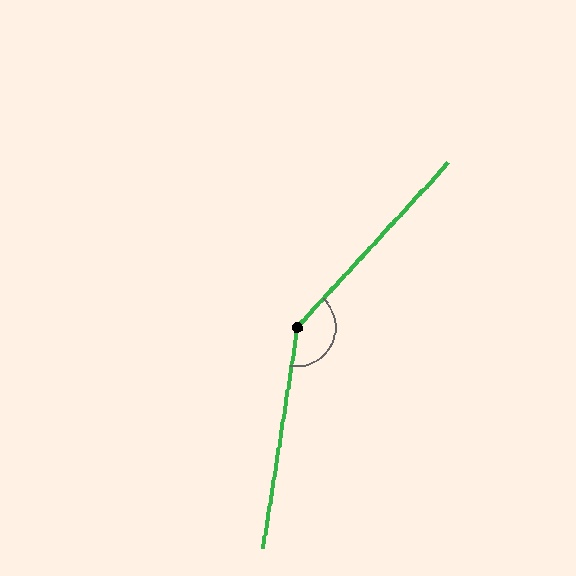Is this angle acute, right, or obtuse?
It is obtuse.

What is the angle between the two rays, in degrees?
Approximately 146 degrees.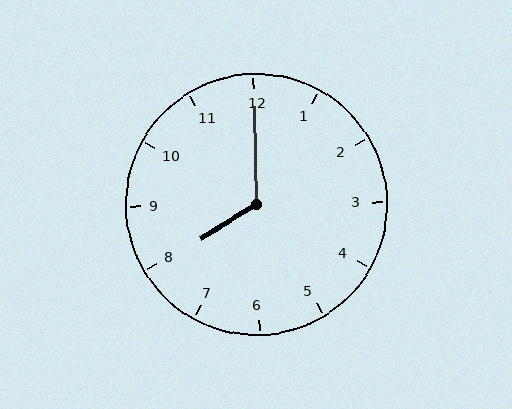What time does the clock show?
8:00.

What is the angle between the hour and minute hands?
Approximately 120 degrees.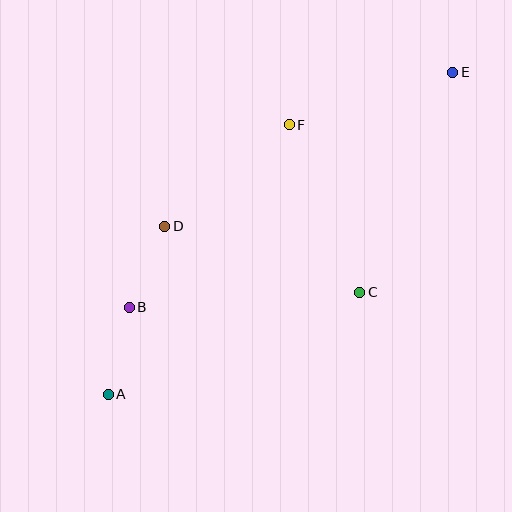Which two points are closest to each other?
Points B and D are closest to each other.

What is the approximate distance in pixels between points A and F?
The distance between A and F is approximately 325 pixels.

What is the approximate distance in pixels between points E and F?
The distance between E and F is approximately 172 pixels.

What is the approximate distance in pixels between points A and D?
The distance between A and D is approximately 178 pixels.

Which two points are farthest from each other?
Points A and E are farthest from each other.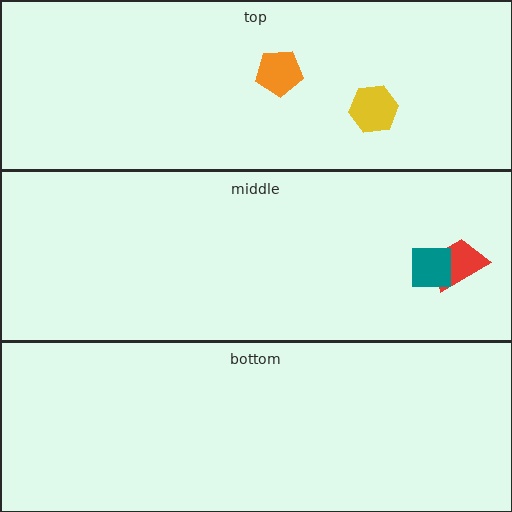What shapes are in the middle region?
The red trapezoid, the teal square.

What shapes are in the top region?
The orange pentagon, the yellow hexagon.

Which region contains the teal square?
The middle region.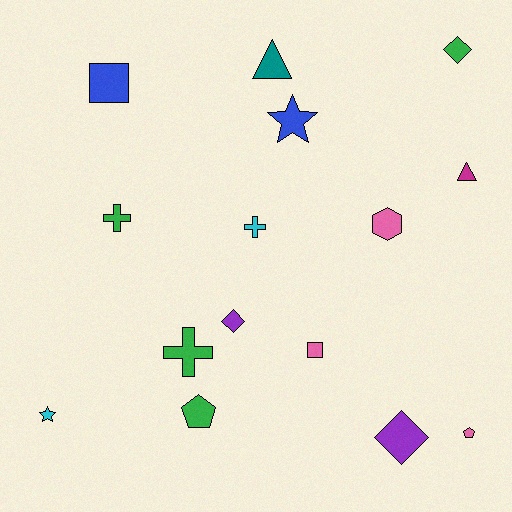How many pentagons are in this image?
There are 2 pentagons.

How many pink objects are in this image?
There are 3 pink objects.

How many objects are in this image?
There are 15 objects.